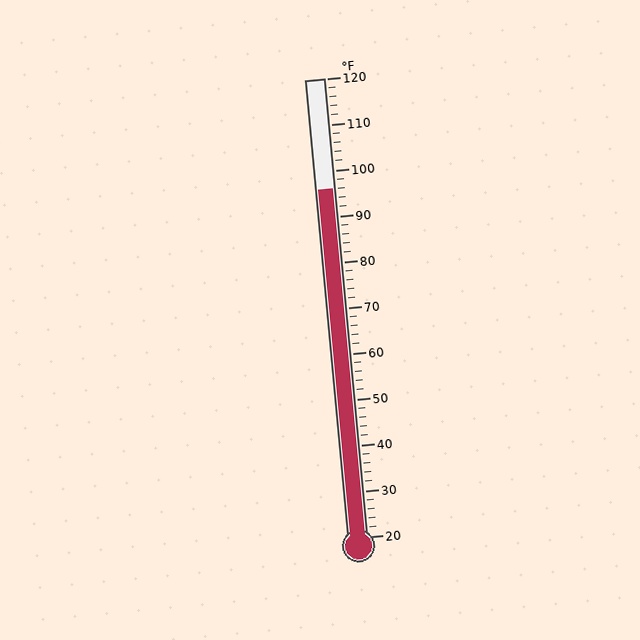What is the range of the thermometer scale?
The thermometer scale ranges from 20°F to 120°F.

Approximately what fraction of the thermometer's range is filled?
The thermometer is filled to approximately 75% of its range.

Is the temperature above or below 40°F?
The temperature is above 40°F.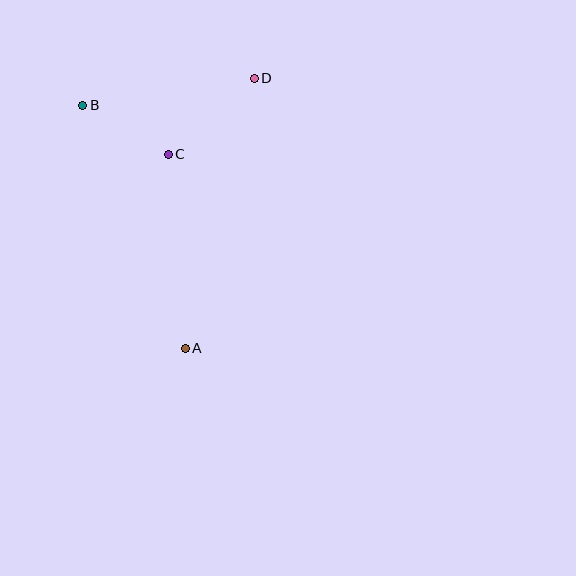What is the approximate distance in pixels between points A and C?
The distance between A and C is approximately 194 pixels.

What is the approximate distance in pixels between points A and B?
The distance between A and B is approximately 264 pixels.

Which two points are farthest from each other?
Points A and D are farthest from each other.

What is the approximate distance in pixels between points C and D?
The distance between C and D is approximately 115 pixels.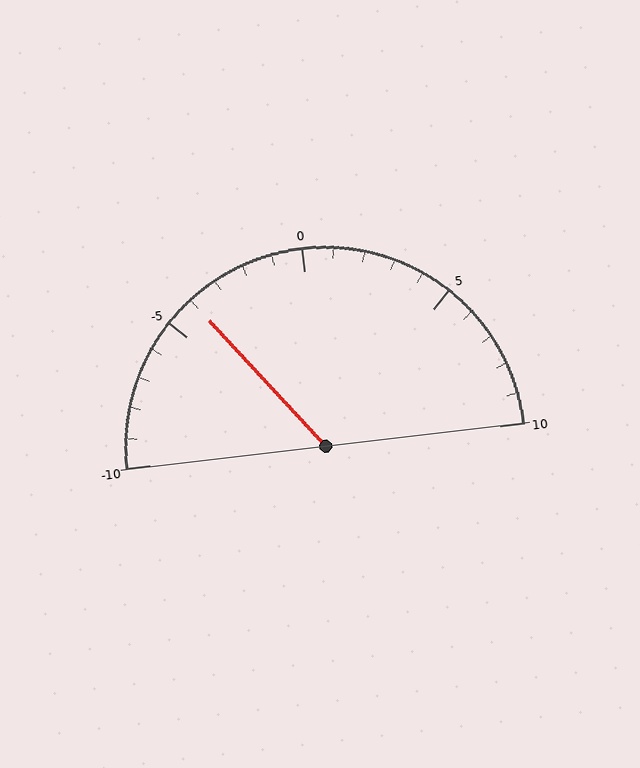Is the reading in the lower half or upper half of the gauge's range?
The reading is in the lower half of the range (-10 to 10).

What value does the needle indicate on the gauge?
The needle indicates approximately -4.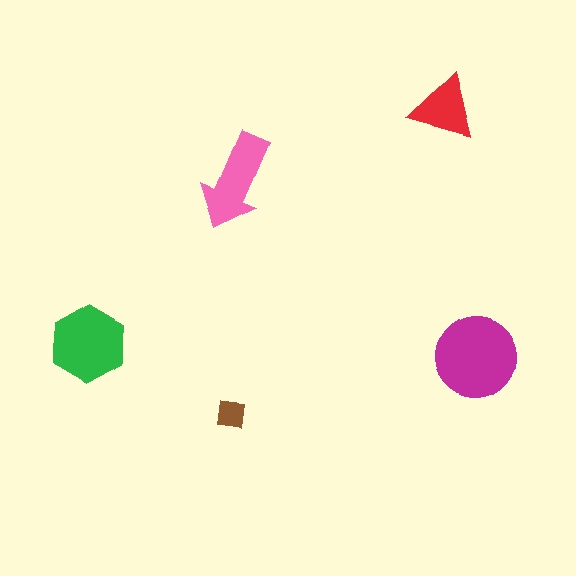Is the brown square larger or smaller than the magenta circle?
Smaller.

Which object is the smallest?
The brown square.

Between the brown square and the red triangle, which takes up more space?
The red triangle.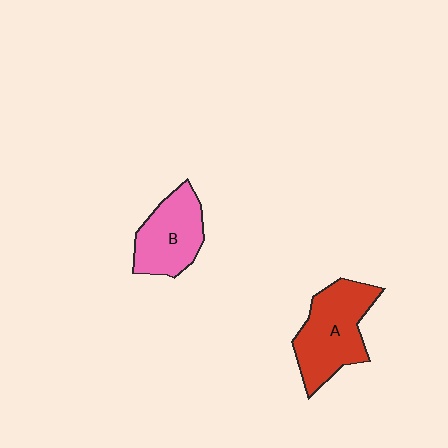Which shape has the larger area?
Shape A (red).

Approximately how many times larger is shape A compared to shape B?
Approximately 1.3 times.